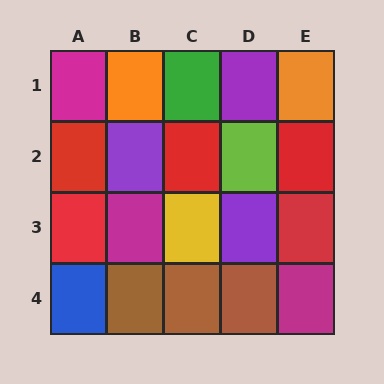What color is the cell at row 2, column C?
Red.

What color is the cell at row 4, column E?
Magenta.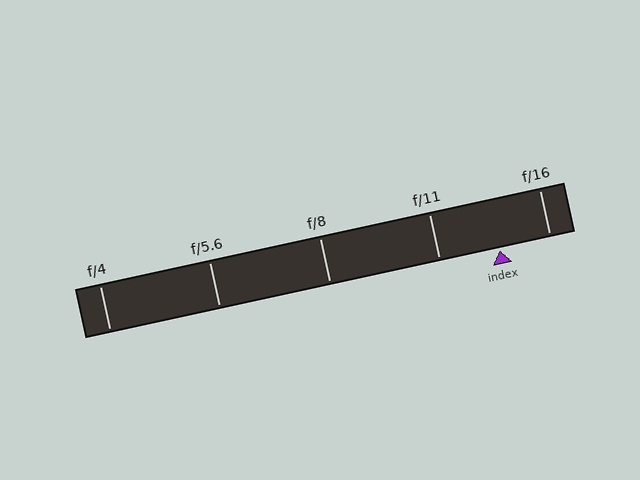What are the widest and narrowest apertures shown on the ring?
The widest aperture shown is f/4 and the narrowest is f/16.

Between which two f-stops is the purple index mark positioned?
The index mark is between f/11 and f/16.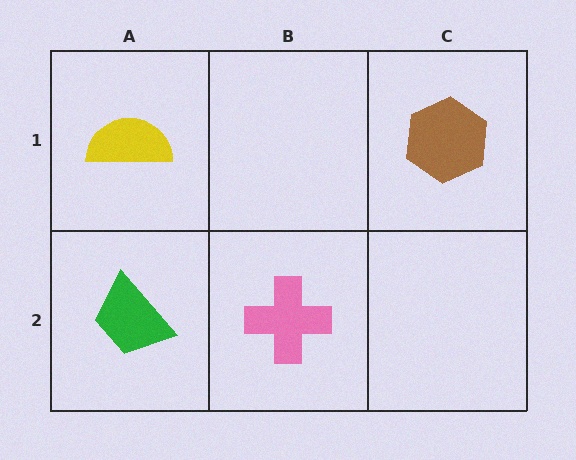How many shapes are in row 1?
2 shapes.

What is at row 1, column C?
A brown hexagon.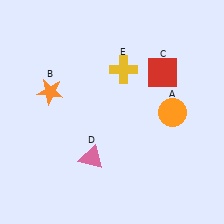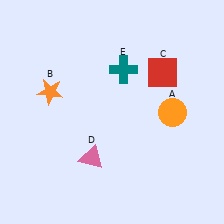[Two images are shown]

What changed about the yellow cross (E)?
In Image 1, E is yellow. In Image 2, it changed to teal.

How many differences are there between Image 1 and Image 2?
There is 1 difference between the two images.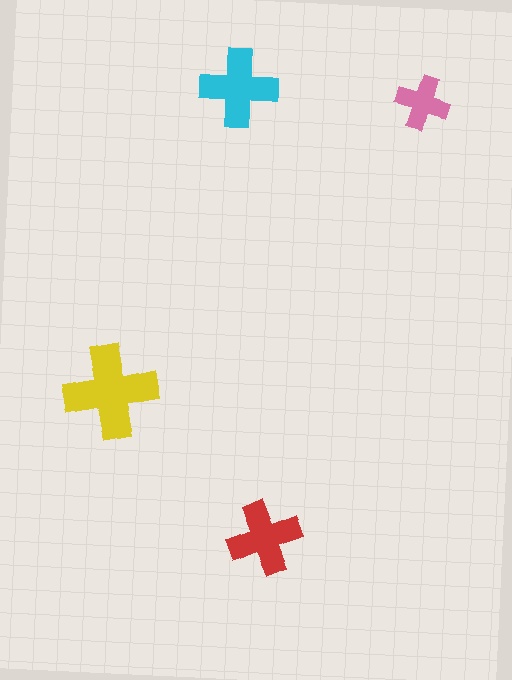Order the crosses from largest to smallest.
the yellow one, the cyan one, the red one, the pink one.